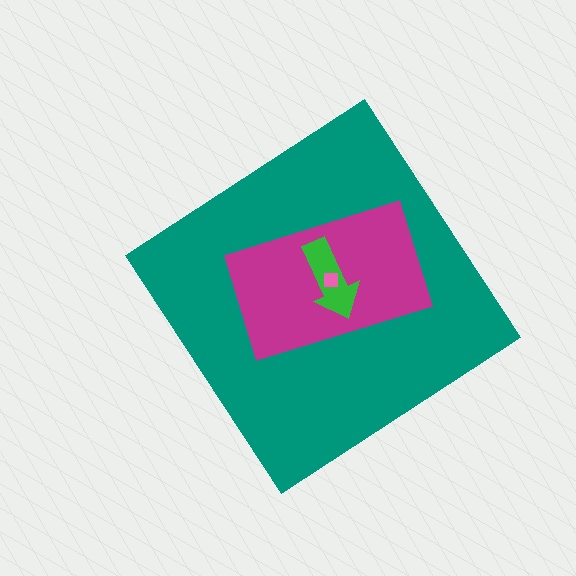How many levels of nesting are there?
4.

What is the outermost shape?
The teal diamond.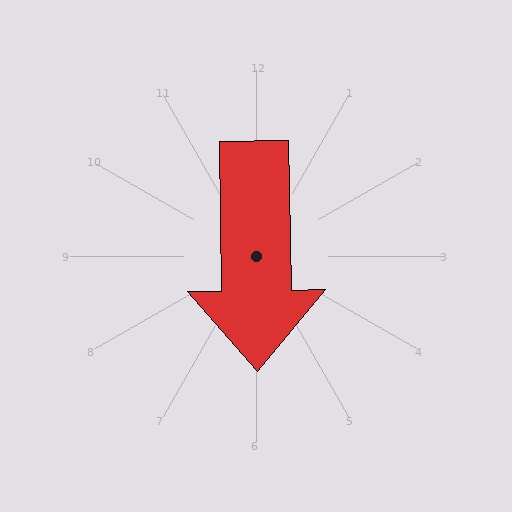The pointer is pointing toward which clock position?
Roughly 6 o'clock.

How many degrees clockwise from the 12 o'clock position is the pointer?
Approximately 179 degrees.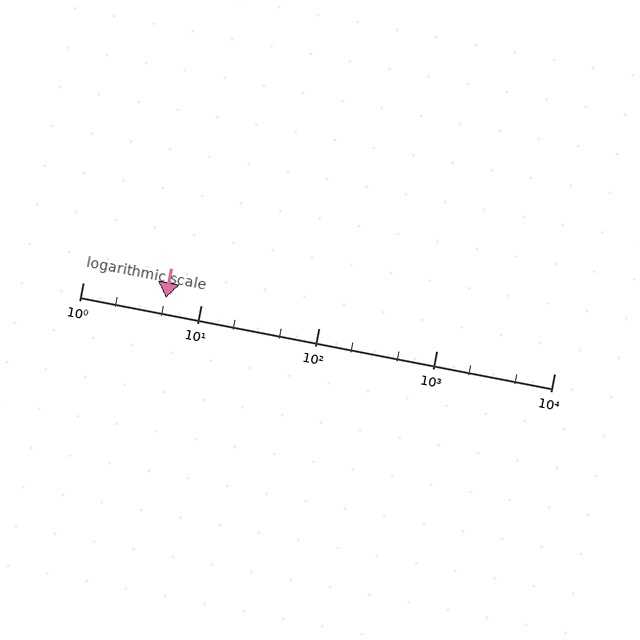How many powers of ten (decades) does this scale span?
The scale spans 4 decades, from 1 to 10000.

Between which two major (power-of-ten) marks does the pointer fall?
The pointer is between 1 and 10.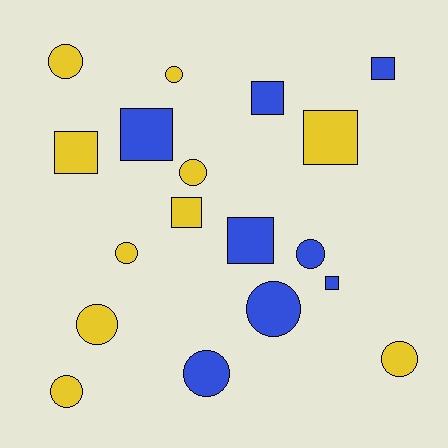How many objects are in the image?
There are 18 objects.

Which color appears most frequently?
Yellow, with 10 objects.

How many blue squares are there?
There are 5 blue squares.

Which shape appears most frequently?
Circle, with 10 objects.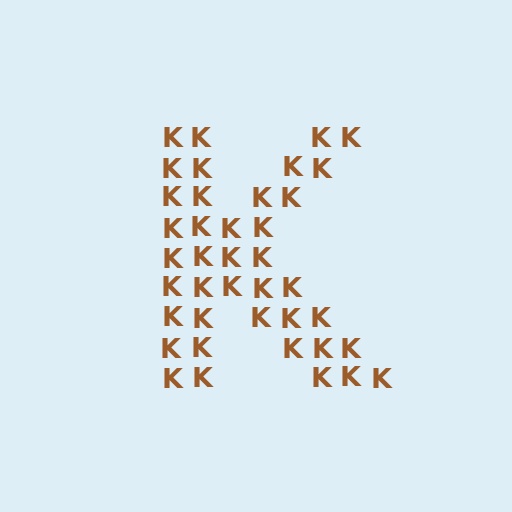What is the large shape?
The large shape is the letter K.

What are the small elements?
The small elements are letter K's.